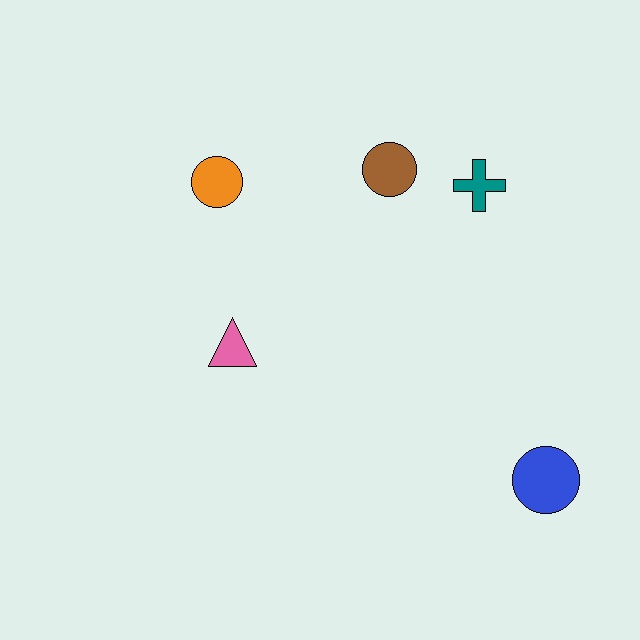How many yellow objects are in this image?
There are no yellow objects.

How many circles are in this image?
There are 3 circles.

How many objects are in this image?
There are 5 objects.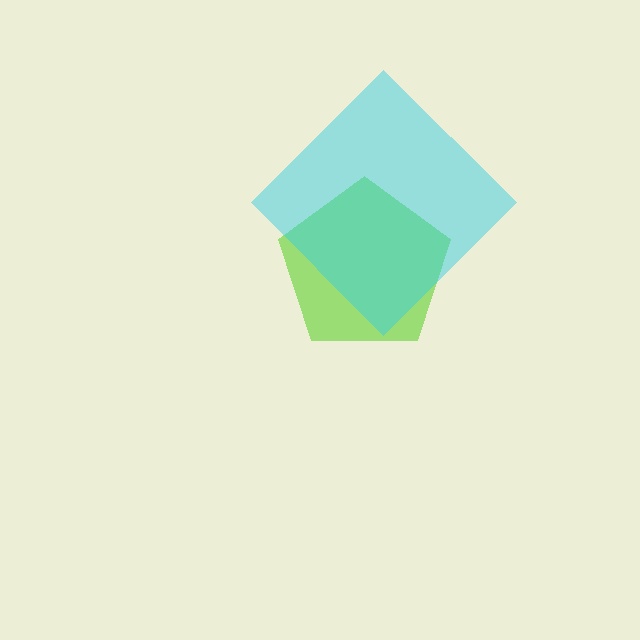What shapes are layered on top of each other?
The layered shapes are: a lime pentagon, a cyan diamond.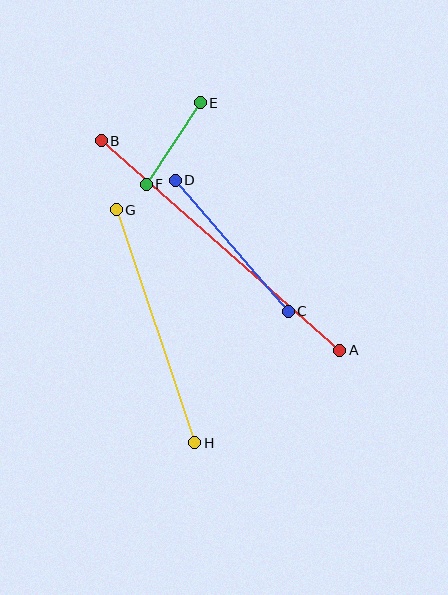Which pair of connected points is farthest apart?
Points A and B are farthest apart.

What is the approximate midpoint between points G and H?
The midpoint is at approximately (155, 326) pixels.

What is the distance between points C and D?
The distance is approximately 173 pixels.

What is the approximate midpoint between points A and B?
The midpoint is at approximately (220, 246) pixels.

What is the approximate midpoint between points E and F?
The midpoint is at approximately (173, 143) pixels.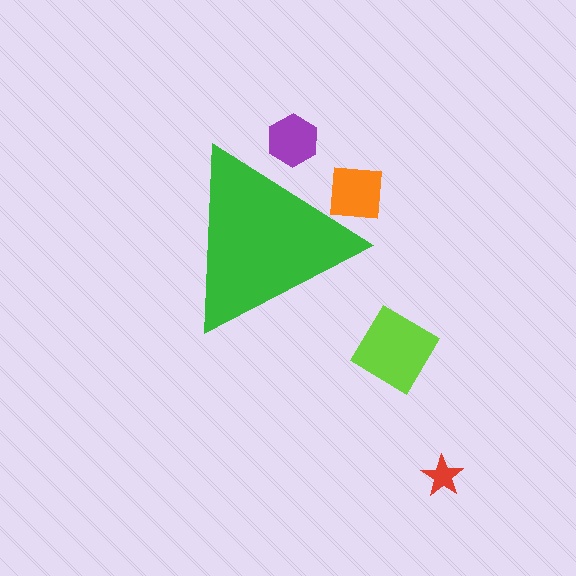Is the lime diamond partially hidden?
No, the lime diamond is fully visible.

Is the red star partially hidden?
No, the red star is fully visible.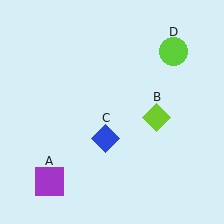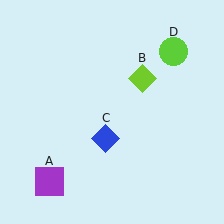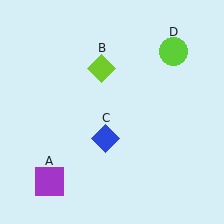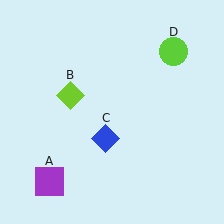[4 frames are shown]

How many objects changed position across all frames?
1 object changed position: lime diamond (object B).